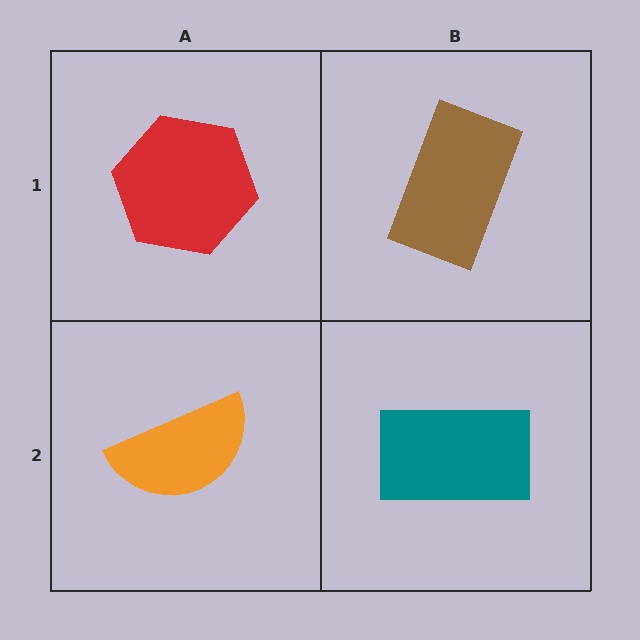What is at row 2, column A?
An orange semicircle.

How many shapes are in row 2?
2 shapes.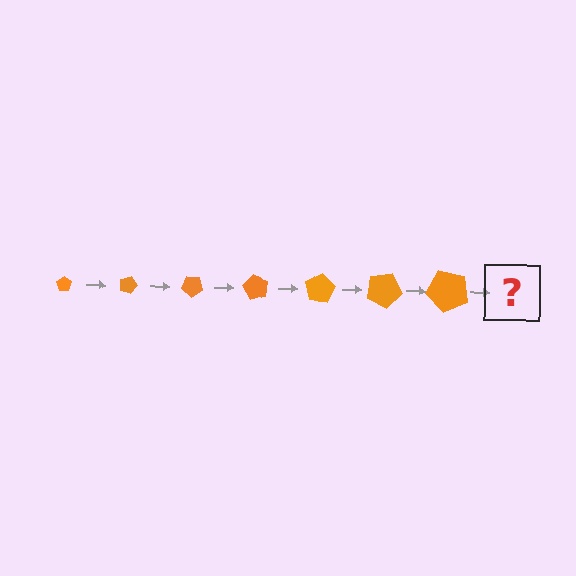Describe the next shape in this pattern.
It should be a pentagon, larger than the previous one and rotated 140 degrees from the start.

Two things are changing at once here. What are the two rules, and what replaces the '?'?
The two rules are that the pentagon grows larger each step and it rotates 20 degrees each step. The '?' should be a pentagon, larger than the previous one and rotated 140 degrees from the start.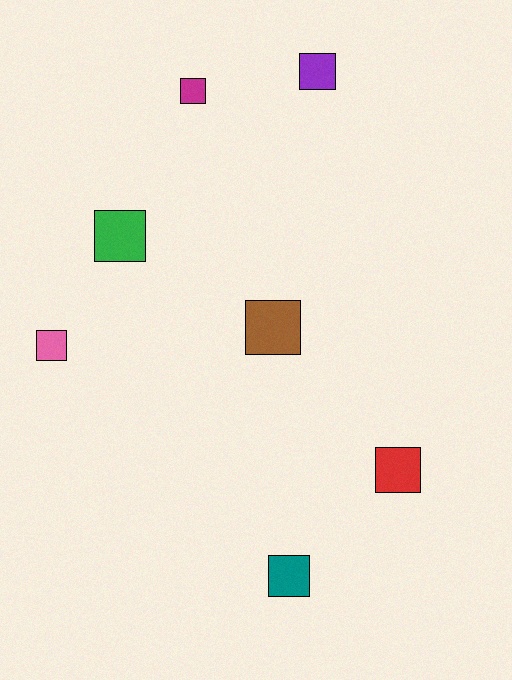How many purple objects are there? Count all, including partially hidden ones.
There is 1 purple object.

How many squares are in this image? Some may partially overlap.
There are 7 squares.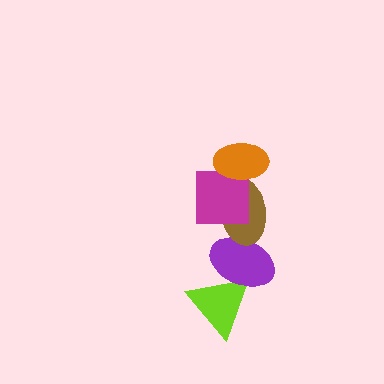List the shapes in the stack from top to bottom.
From top to bottom: the orange ellipse, the magenta square, the brown ellipse, the purple ellipse, the lime triangle.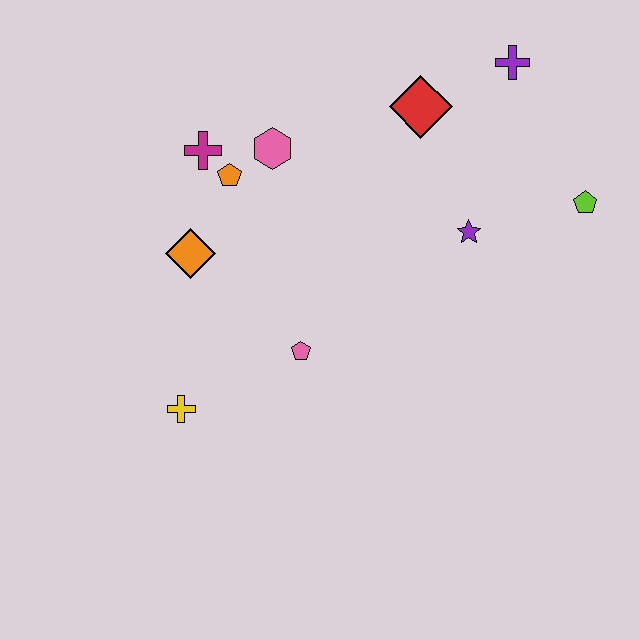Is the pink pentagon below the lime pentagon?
Yes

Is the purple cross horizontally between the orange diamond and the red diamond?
No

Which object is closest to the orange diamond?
The orange pentagon is closest to the orange diamond.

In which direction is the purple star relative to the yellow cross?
The purple star is to the right of the yellow cross.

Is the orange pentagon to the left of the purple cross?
Yes